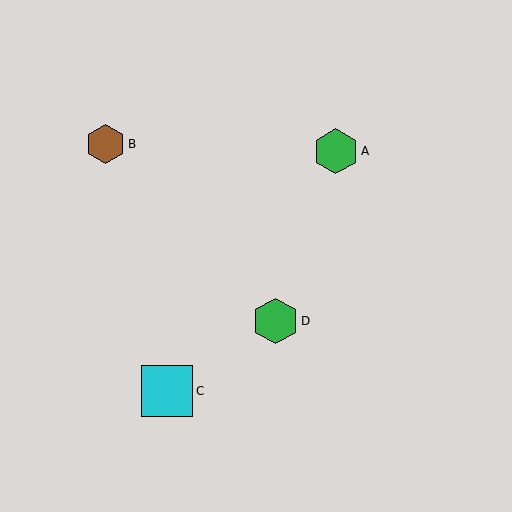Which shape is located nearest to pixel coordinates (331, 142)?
The green hexagon (labeled A) at (336, 151) is nearest to that location.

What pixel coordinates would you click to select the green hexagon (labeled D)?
Click at (275, 321) to select the green hexagon D.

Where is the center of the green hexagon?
The center of the green hexagon is at (275, 321).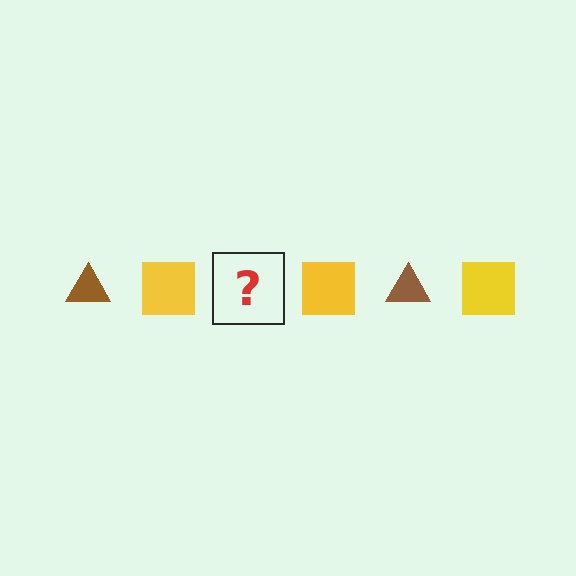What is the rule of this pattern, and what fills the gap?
The rule is that the pattern alternates between brown triangle and yellow square. The gap should be filled with a brown triangle.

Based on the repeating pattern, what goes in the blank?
The blank should be a brown triangle.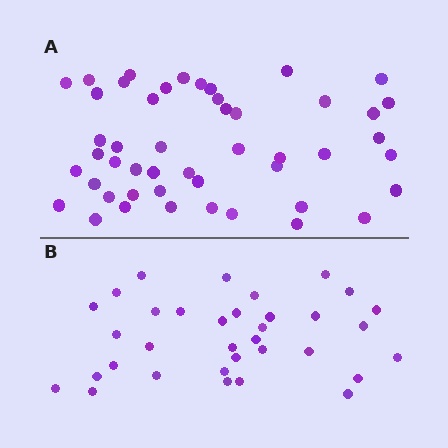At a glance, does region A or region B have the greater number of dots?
Region A (the top region) has more dots.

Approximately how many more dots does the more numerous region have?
Region A has approximately 15 more dots than region B.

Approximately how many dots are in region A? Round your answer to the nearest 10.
About 50 dots. (The exact count is 48, which rounds to 50.)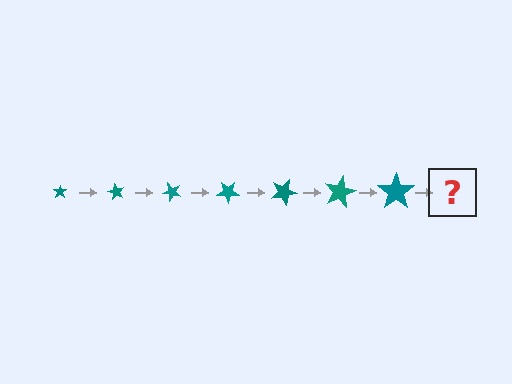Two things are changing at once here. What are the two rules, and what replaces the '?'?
The two rules are that the star grows larger each step and it rotates 60 degrees each step. The '?' should be a star, larger than the previous one and rotated 420 degrees from the start.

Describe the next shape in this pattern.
It should be a star, larger than the previous one and rotated 420 degrees from the start.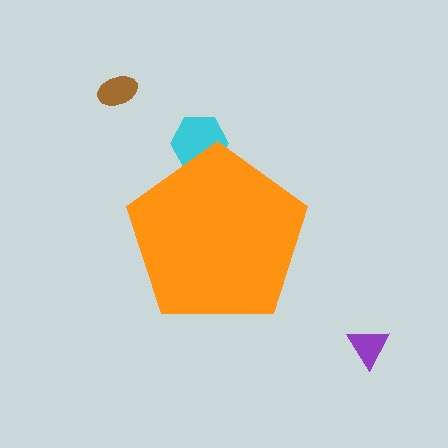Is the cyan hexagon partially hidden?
Yes, the cyan hexagon is partially hidden behind the orange pentagon.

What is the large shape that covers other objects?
An orange pentagon.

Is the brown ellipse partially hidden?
No, the brown ellipse is fully visible.